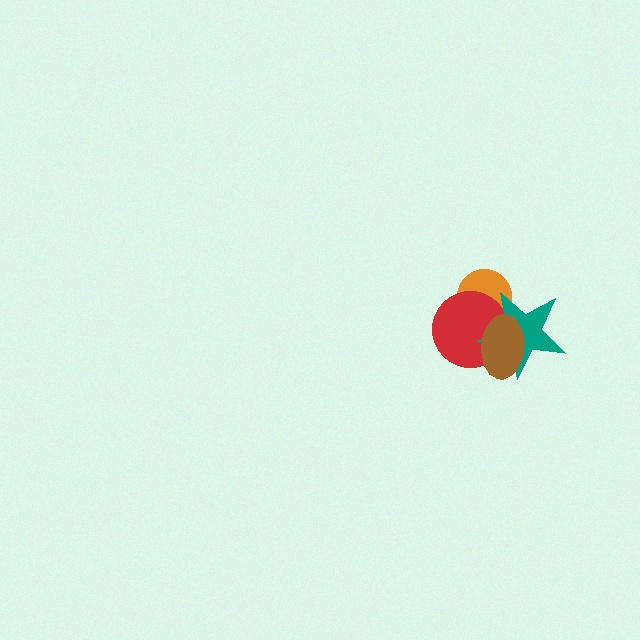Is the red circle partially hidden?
Yes, it is partially covered by another shape.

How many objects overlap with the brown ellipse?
3 objects overlap with the brown ellipse.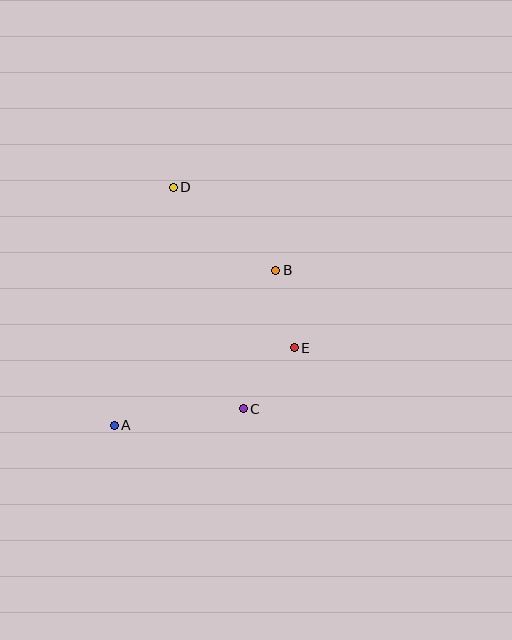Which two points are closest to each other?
Points C and E are closest to each other.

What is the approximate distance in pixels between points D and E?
The distance between D and E is approximately 201 pixels.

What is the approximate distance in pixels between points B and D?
The distance between B and D is approximately 132 pixels.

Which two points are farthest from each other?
Points A and D are farthest from each other.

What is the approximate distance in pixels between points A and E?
The distance between A and E is approximately 196 pixels.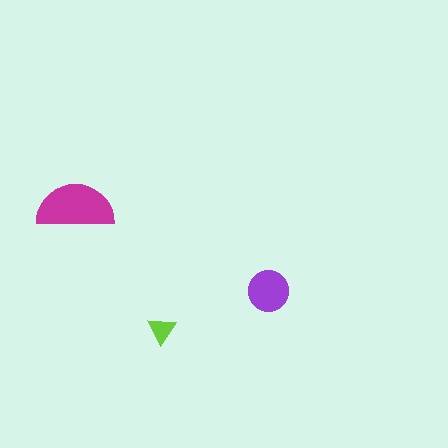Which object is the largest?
The magenta semicircle.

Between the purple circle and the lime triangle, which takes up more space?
The purple circle.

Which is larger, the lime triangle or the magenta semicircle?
The magenta semicircle.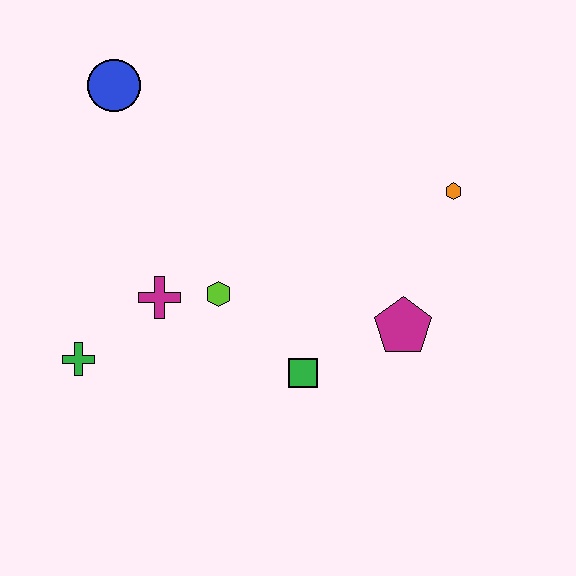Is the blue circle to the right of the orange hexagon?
No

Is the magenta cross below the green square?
No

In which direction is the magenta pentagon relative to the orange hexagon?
The magenta pentagon is below the orange hexagon.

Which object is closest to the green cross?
The magenta cross is closest to the green cross.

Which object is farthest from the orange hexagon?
The green cross is farthest from the orange hexagon.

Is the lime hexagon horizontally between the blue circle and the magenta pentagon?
Yes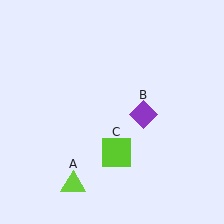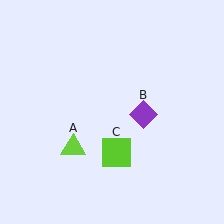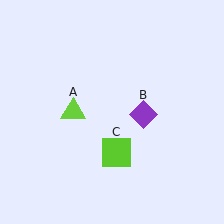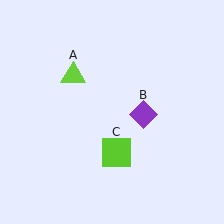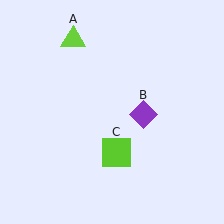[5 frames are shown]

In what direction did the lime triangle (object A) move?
The lime triangle (object A) moved up.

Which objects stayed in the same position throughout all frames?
Purple diamond (object B) and lime square (object C) remained stationary.